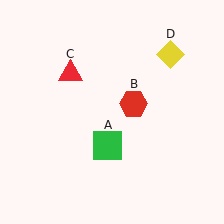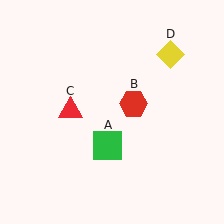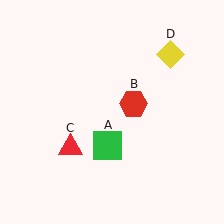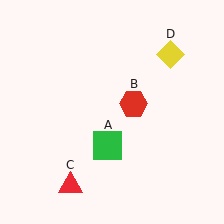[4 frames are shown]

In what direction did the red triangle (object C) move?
The red triangle (object C) moved down.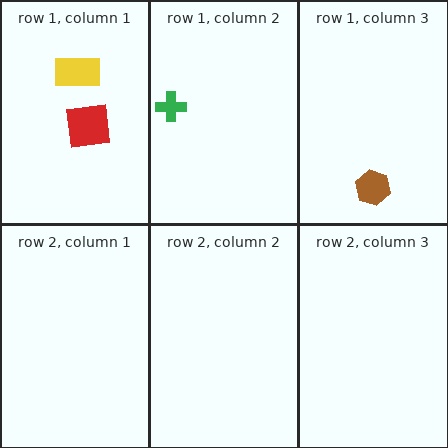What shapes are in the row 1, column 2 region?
The green cross.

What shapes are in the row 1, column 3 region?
The brown hexagon.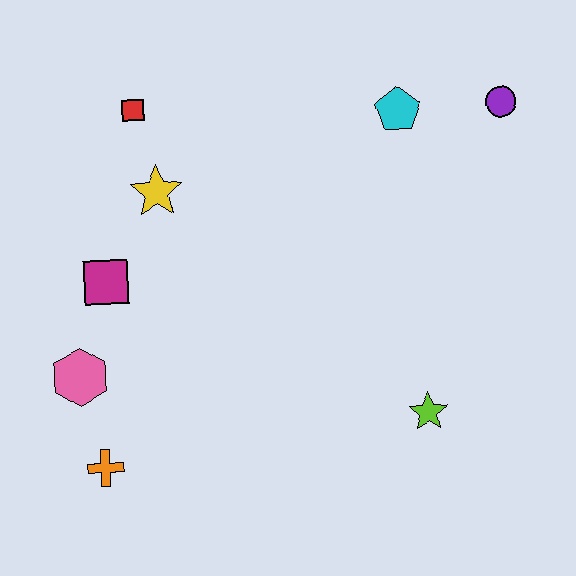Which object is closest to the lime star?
The cyan pentagon is closest to the lime star.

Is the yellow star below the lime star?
No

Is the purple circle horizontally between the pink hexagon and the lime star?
No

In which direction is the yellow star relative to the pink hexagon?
The yellow star is above the pink hexagon.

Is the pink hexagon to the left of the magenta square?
Yes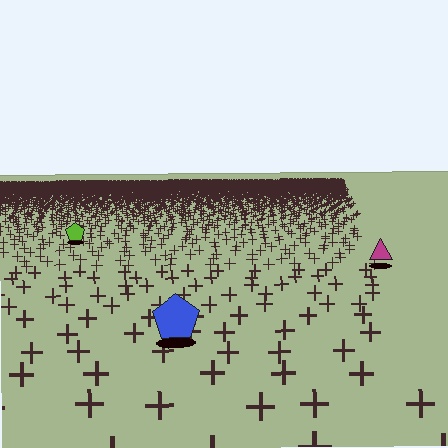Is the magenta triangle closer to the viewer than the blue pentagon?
No. The blue pentagon is closer — you can tell from the texture gradient: the ground texture is coarser near it.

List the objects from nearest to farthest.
From nearest to farthest: the blue pentagon, the magenta triangle, the lime pentagon.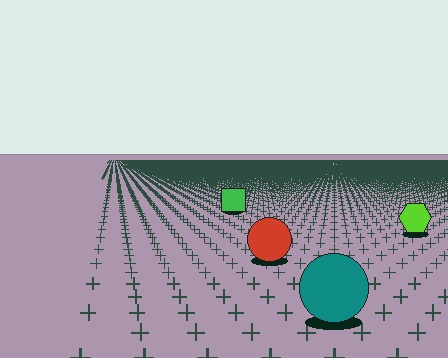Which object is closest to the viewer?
The teal circle is closest. The texture marks near it are larger and more spread out.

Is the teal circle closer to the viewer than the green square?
Yes. The teal circle is closer — you can tell from the texture gradient: the ground texture is coarser near it.